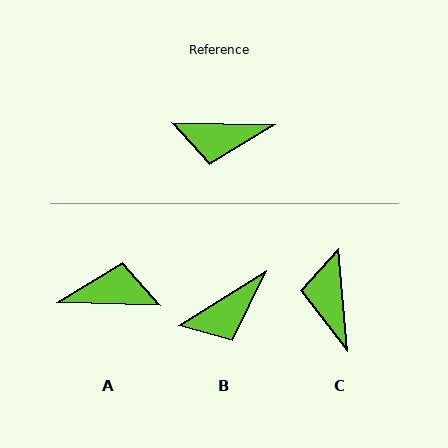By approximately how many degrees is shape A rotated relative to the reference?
Approximately 179 degrees counter-clockwise.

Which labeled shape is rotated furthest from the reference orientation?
A, about 179 degrees away.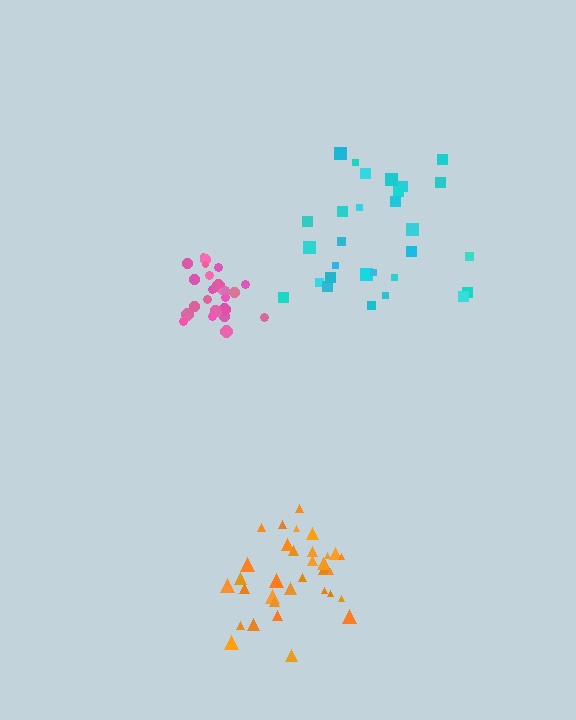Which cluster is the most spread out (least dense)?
Cyan.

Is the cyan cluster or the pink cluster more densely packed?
Pink.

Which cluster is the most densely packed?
Pink.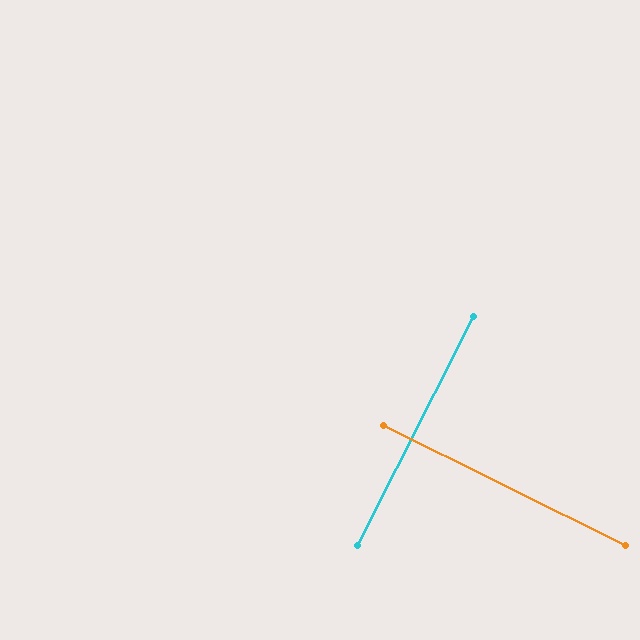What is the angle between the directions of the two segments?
Approximately 89 degrees.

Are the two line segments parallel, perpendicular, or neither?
Perpendicular — they meet at approximately 89°.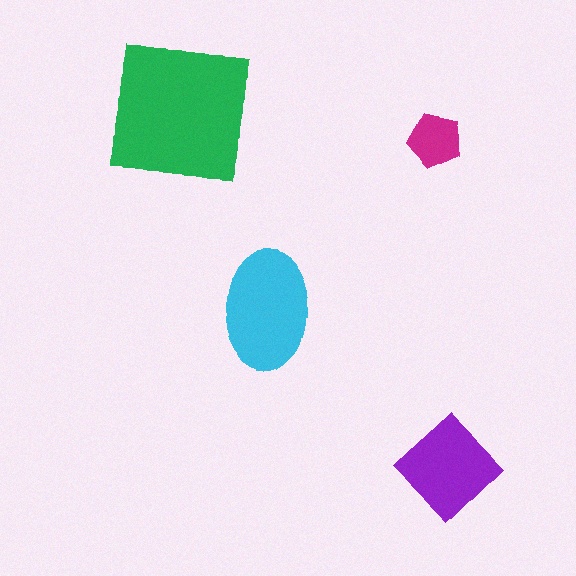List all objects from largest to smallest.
The green square, the cyan ellipse, the purple diamond, the magenta pentagon.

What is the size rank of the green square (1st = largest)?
1st.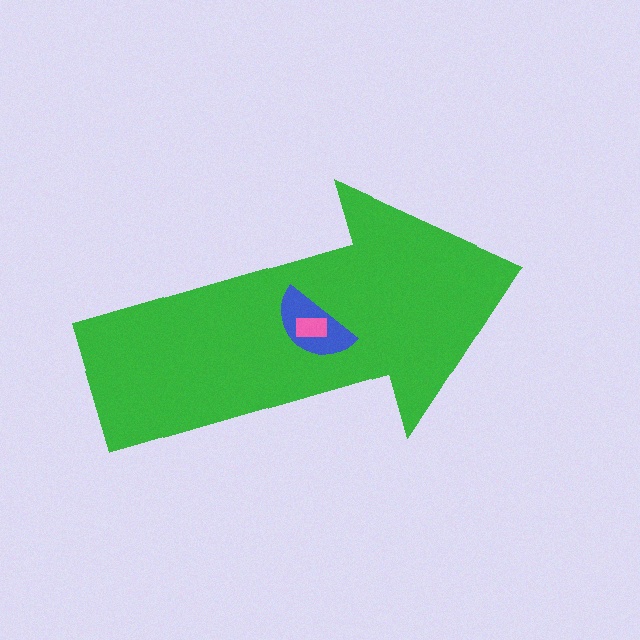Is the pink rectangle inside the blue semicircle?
Yes.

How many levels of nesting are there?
3.